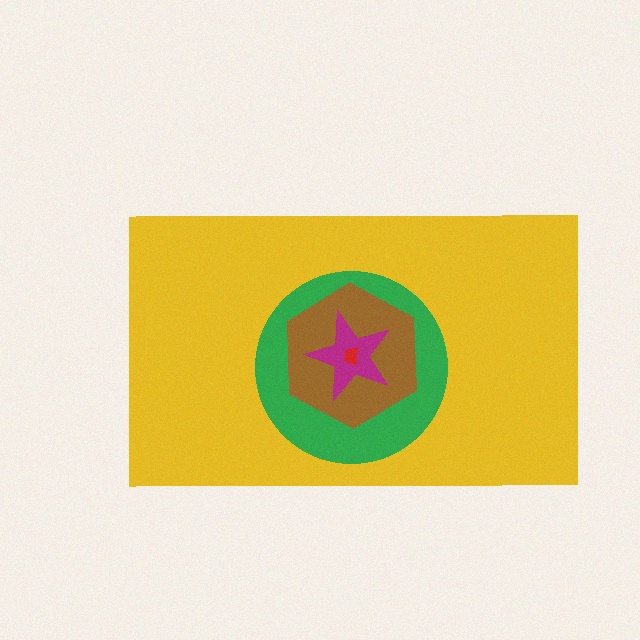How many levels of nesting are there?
5.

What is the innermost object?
The red trapezoid.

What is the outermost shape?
The yellow rectangle.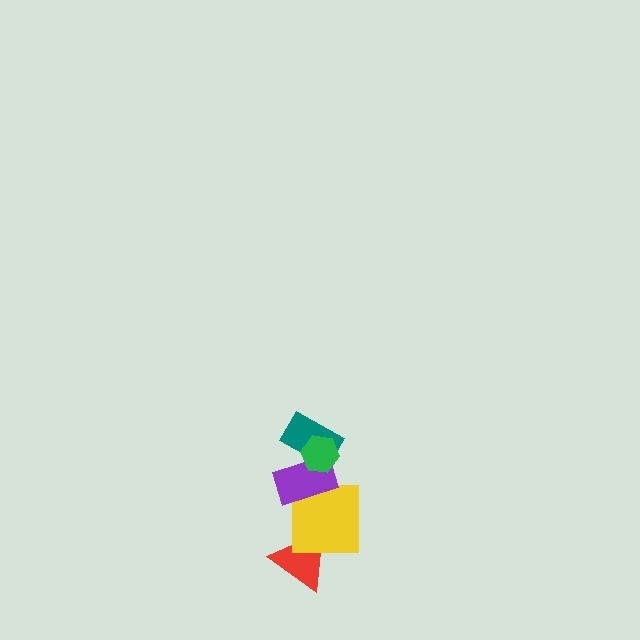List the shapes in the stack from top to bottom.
From top to bottom: the green hexagon, the teal rectangle, the purple rectangle, the yellow square, the red triangle.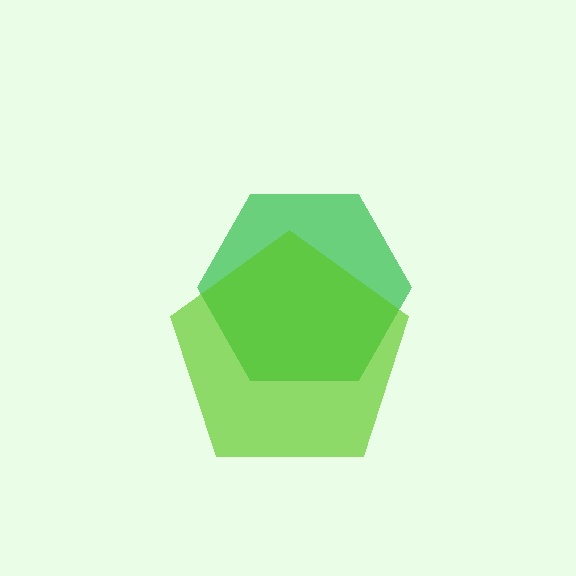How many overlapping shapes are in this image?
There are 2 overlapping shapes in the image.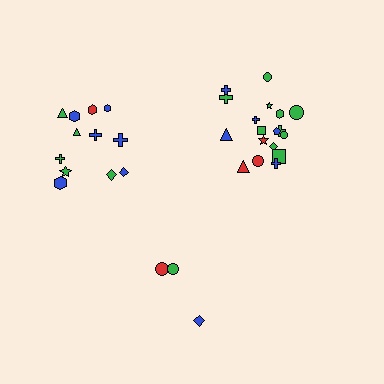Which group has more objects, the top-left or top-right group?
The top-right group.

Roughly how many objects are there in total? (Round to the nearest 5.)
Roughly 35 objects in total.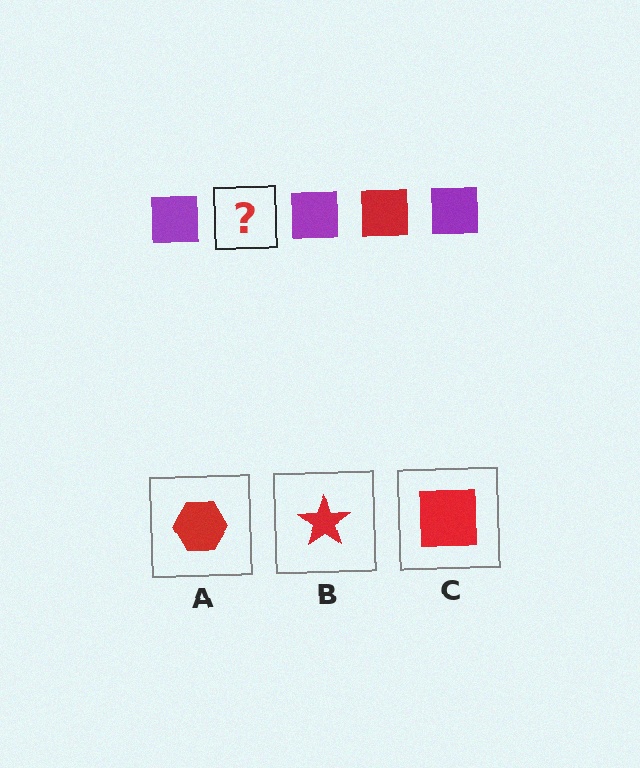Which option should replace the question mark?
Option C.